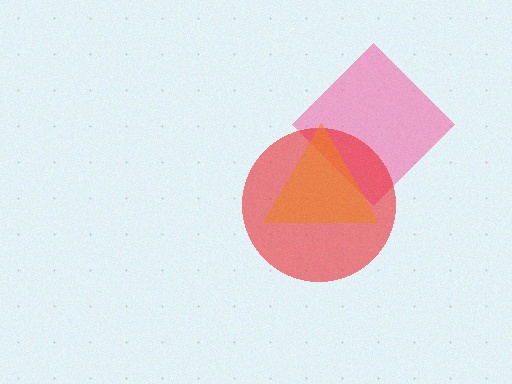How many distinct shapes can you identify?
There are 3 distinct shapes: a pink diamond, a red circle, an orange triangle.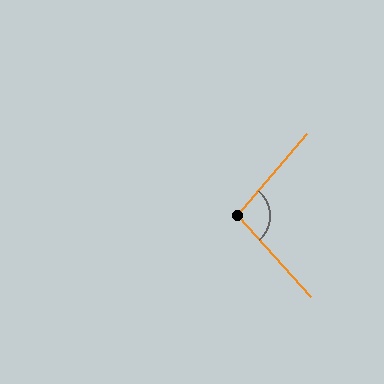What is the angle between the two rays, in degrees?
Approximately 97 degrees.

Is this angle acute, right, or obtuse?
It is obtuse.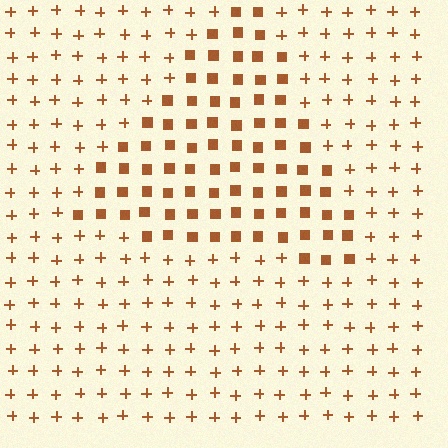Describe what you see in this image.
The image is filled with small brown elements arranged in a uniform grid. A triangle-shaped region contains squares, while the surrounding area contains plus signs. The boundary is defined purely by the change in element shape.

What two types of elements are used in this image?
The image uses squares inside the triangle region and plus signs outside it.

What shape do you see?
I see a triangle.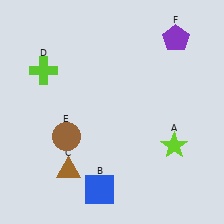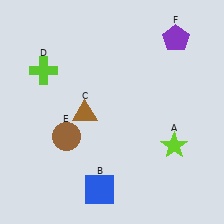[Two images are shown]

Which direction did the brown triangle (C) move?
The brown triangle (C) moved up.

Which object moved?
The brown triangle (C) moved up.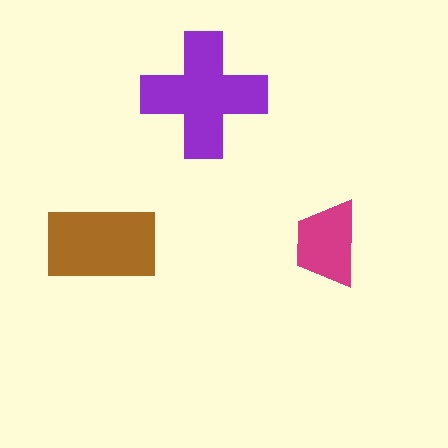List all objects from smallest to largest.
The magenta trapezoid, the brown rectangle, the purple cross.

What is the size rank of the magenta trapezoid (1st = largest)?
3rd.